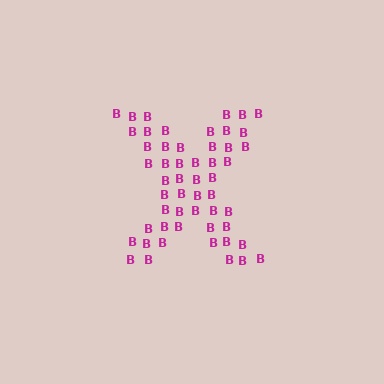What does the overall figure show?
The overall figure shows the letter X.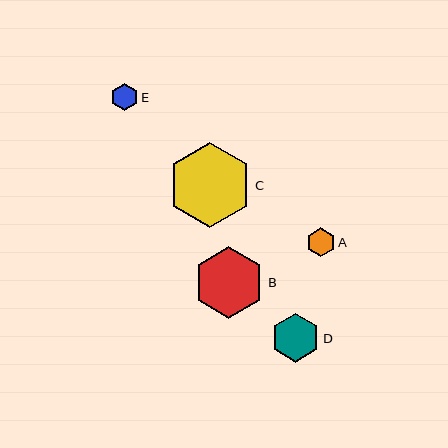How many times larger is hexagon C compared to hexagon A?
Hexagon C is approximately 3.0 times the size of hexagon A.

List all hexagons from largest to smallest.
From largest to smallest: C, B, D, A, E.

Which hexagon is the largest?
Hexagon C is the largest with a size of approximately 85 pixels.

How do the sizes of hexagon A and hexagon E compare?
Hexagon A and hexagon E are approximately the same size.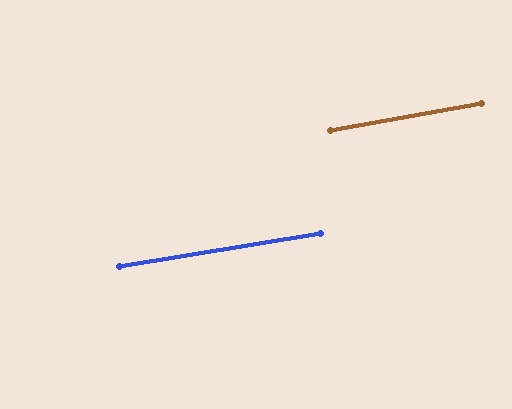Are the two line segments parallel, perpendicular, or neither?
Parallel — their directions differ by only 0.9°.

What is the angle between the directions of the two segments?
Approximately 1 degree.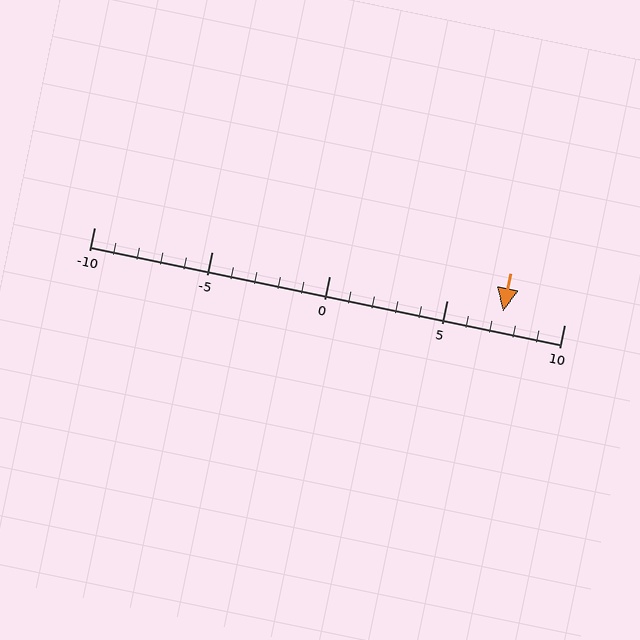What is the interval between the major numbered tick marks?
The major tick marks are spaced 5 units apart.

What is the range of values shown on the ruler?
The ruler shows values from -10 to 10.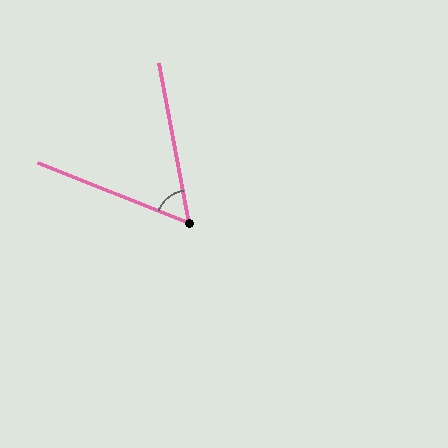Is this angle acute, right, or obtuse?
It is acute.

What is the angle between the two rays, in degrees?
Approximately 58 degrees.